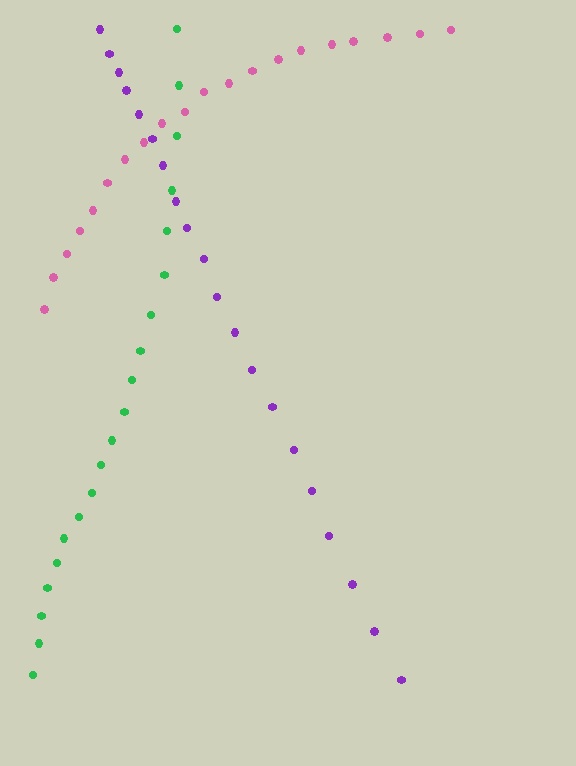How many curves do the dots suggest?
There are 3 distinct paths.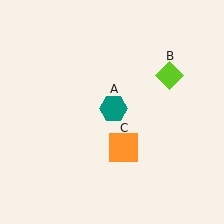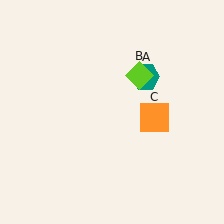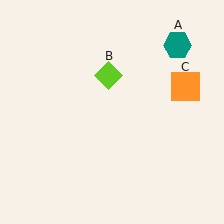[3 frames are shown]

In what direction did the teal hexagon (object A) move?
The teal hexagon (object A) moved up and to the right.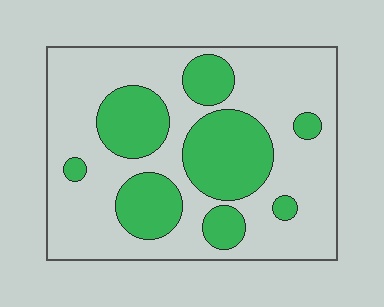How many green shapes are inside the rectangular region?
8.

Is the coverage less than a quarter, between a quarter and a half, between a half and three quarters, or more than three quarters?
Between a quarter and a half.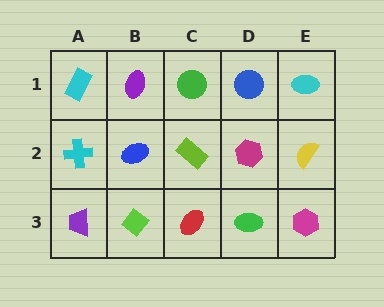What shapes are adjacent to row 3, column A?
A cyan cross (row 2, column A), a lime diamond (row 3, column B).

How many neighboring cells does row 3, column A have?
2.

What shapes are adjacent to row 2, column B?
A purple ellipse (row 1, column B), a lime diamond (row 3, column B), a cyan cross (row 2, column A), a lime rectangle (row 2, column C).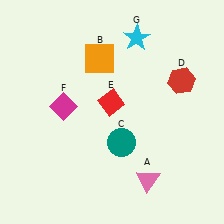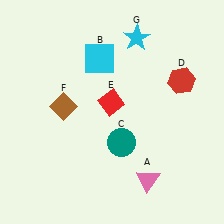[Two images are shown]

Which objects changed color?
B changed from orange to cyan. F changed from magenta to brown.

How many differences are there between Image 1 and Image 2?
There are 2 differences between the two images.